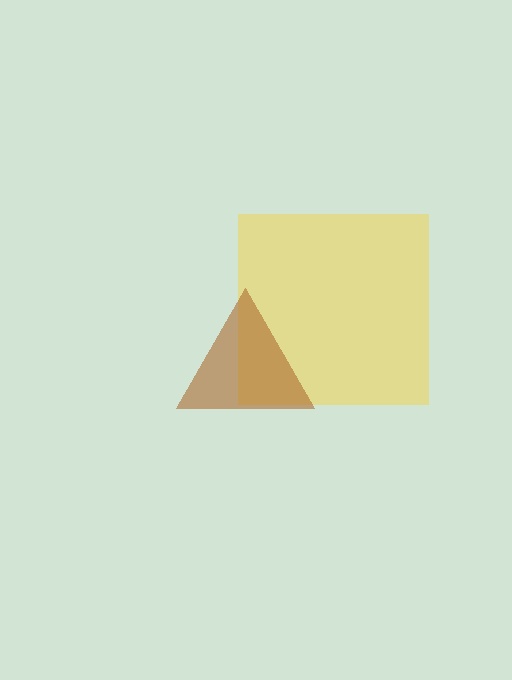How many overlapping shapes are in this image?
There are 2 overlapping shapes in the image.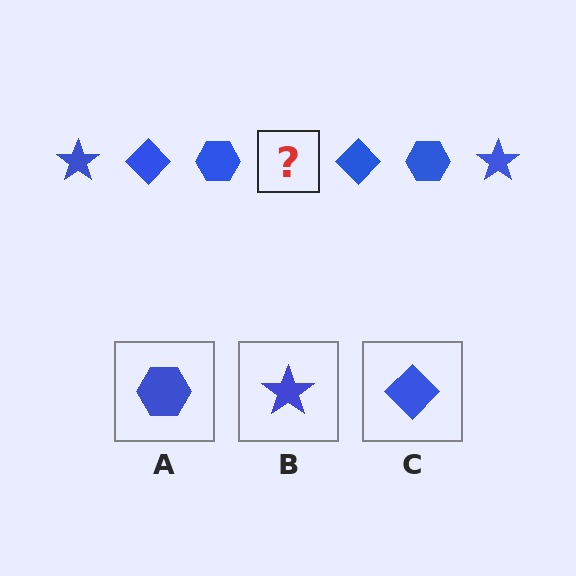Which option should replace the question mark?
Option B.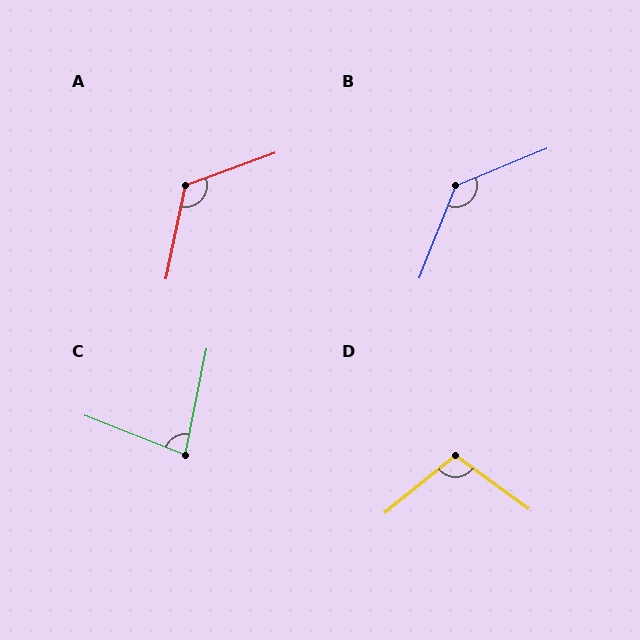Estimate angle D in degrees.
Approximately 105 degrees.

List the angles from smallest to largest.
C (80°), D (105°), A (122°), B (134°).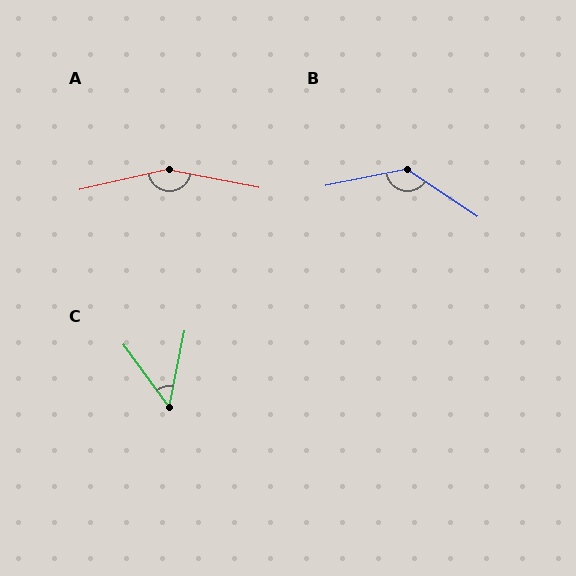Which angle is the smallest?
C, at approximately 48 degrees.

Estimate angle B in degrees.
Approximately 135 degrees.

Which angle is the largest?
A, at approximately 156 degrees.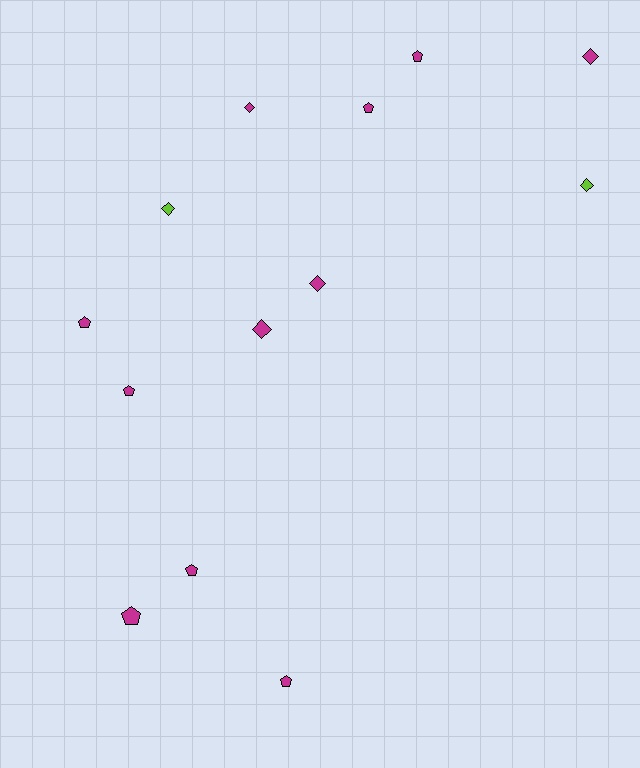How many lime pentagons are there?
There are no lime pentagons.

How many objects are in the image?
There are 13 objects.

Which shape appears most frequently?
Pentagon, with 7 objects.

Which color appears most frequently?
Magenta, with 11 objects.